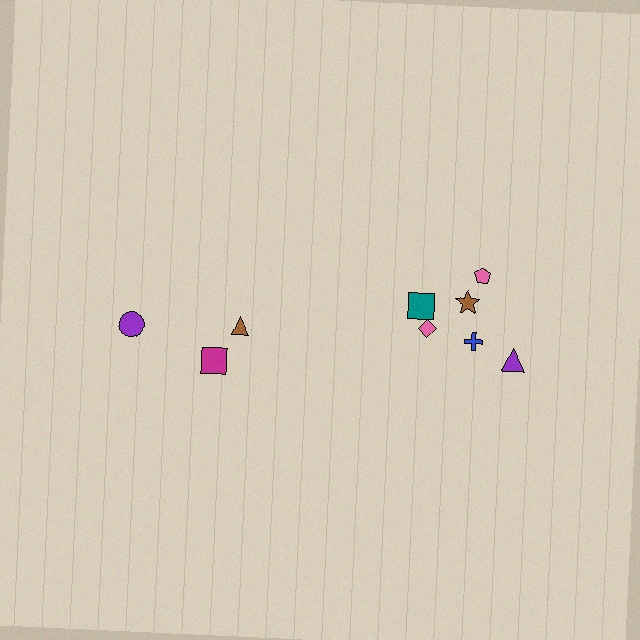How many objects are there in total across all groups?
There are 9 objects.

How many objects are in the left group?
There are 3 objects.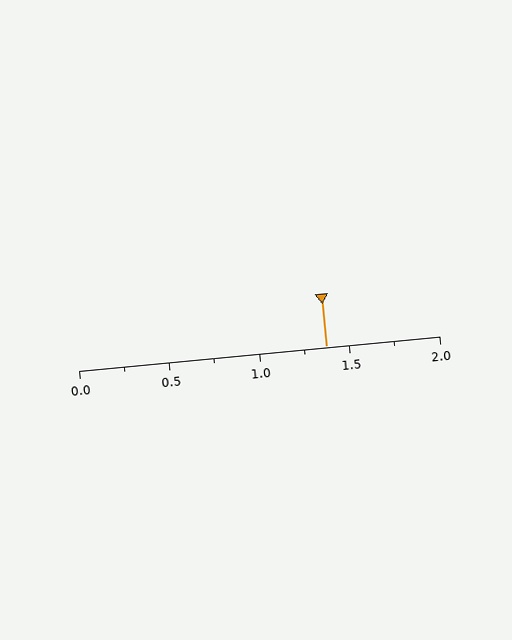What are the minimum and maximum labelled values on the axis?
The axis runs from 0.0 to 2.0.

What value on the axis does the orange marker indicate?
The marker indicates approximately 1.38.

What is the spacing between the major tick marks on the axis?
The major ticks are spaced 0.5 apart.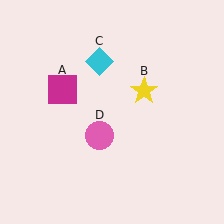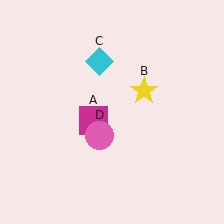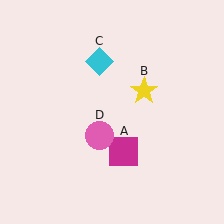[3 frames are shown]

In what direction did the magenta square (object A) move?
The magenta square (object A) moved down and to the right.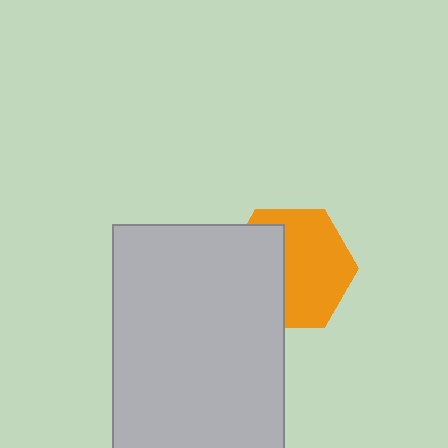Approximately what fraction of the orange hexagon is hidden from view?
Roughly 42% of the orange hexagon is hidden behind the light gray rectangle.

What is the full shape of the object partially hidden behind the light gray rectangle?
The partially hidden object is an orange hexagon.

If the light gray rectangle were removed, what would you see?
You would see the complete orange hexagon.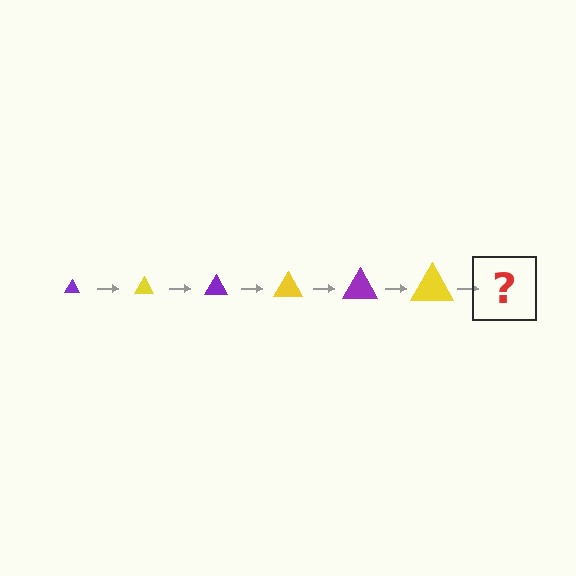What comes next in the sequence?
The next element should be a purple triangle, larger than the previous one.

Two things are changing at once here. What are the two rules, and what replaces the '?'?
The two rules are that the triangle grows larger each step and the color cycles through purple and yellow. The '?' should be a purple triangle, larger than the previous one.